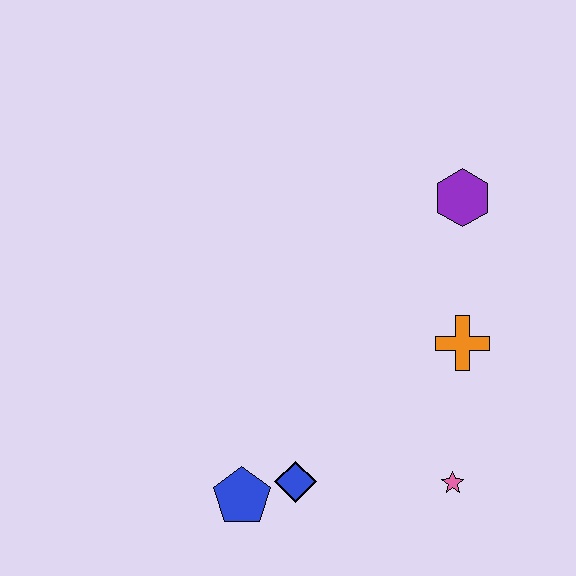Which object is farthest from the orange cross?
The blue pentagon is farthest from the orange cross.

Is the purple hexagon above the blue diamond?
Yes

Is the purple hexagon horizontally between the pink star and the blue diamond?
No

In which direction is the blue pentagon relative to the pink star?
The blue pentagon is to the left of the pink star.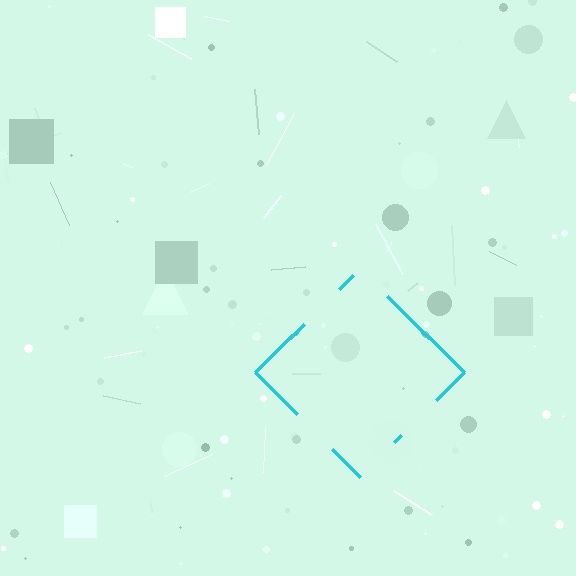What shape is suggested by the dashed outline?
The dashed outline suggests a diamond.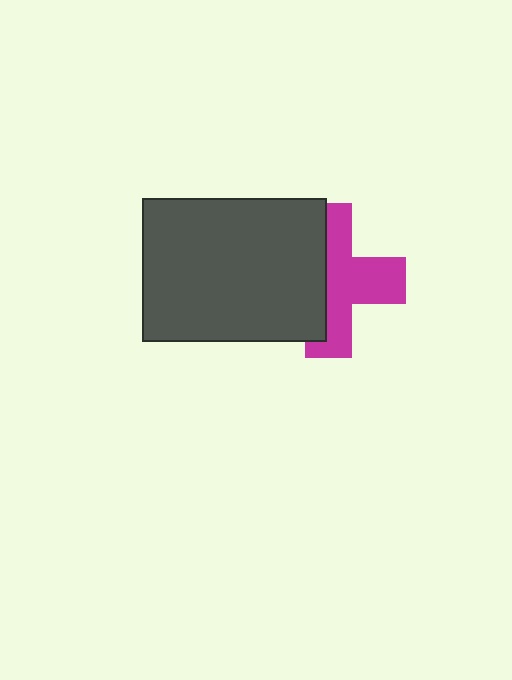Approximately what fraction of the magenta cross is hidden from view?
Roughly 46% of the magenta cross is hidden behind the dark gray rectangle.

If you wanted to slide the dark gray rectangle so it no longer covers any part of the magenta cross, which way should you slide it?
Slide it left — that is the most direct way to separate the two shapes.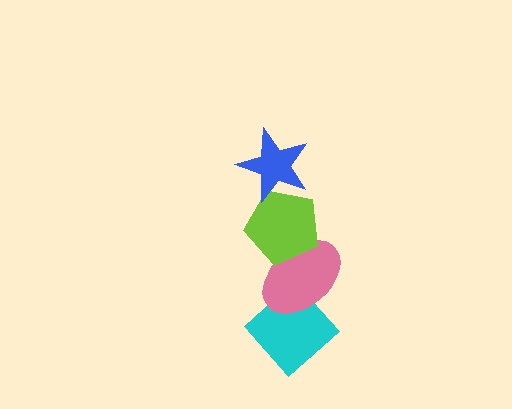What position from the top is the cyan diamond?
The cyan diamond is 4th from the top.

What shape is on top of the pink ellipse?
The lime pentagon is on top of the pink ellipse.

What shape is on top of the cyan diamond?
The pink ellipse is on top of the cyan diamond.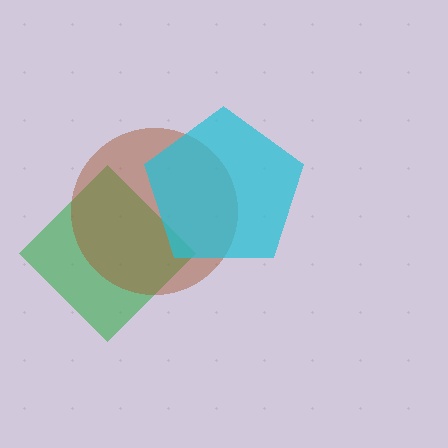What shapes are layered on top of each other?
The layered shapes are: a green diamond, a brown circle, a cyan pentagon.